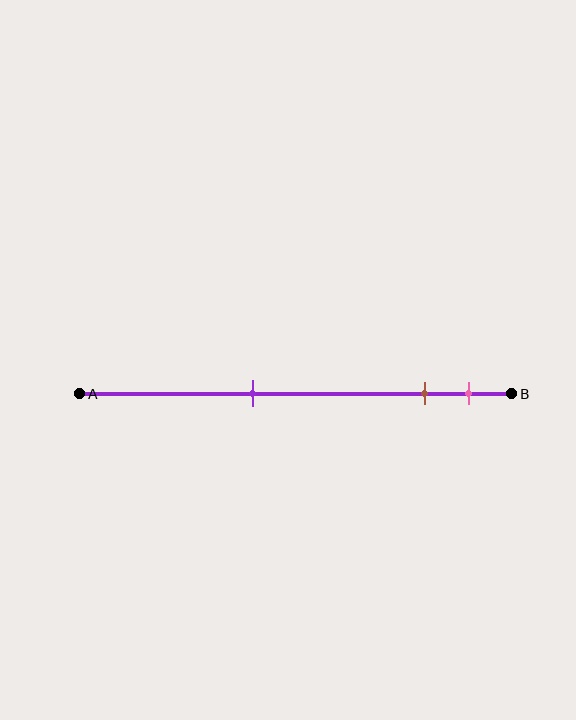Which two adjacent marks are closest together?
The brown and pink marks are the closest adjacent pair.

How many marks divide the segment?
There are 3 marks dividing the segment.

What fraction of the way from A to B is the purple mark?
The purple mark is approximately 40% (0.4) of the way from A to B.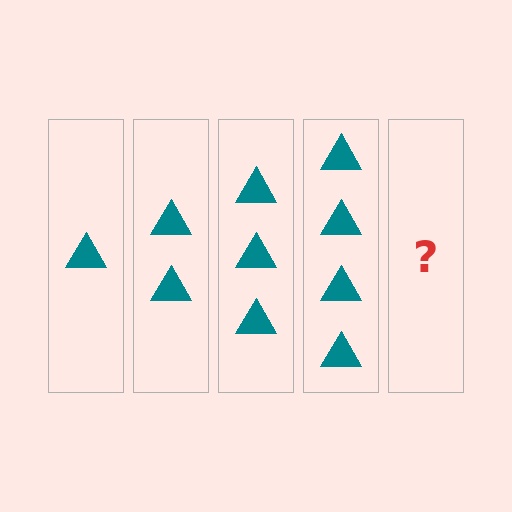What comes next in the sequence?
The next element should be 5 triangles.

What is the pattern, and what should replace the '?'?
The pattern is that each step adds one more triangle. The '?' should be 5 triangles.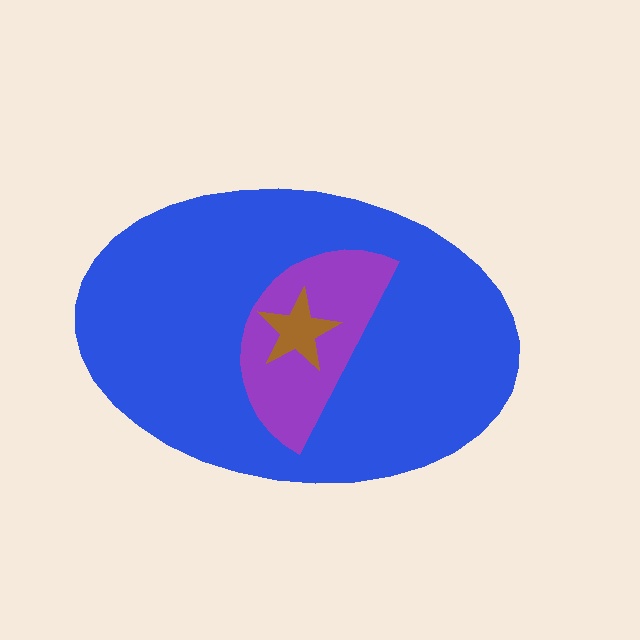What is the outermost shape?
The blue ellipse.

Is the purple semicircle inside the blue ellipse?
Yes.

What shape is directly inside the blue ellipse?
The purple semicircle.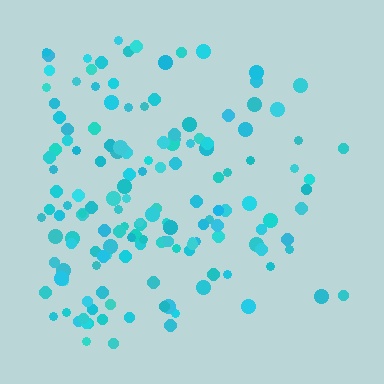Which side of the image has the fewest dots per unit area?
The right.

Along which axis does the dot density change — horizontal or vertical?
Horizontal.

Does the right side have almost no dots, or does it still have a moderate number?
Still a moderate number, just noticeably fewer than the left.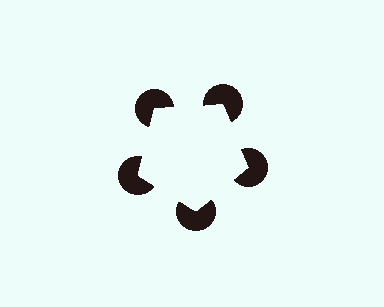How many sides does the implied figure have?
5 sides.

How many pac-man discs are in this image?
There are 5 — one at each vertex of the illusory pentagon.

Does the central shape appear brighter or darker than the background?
It typically appears slightly brighter than the background, even though no actual brightness change is drawn.